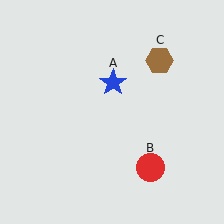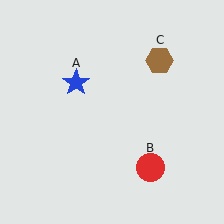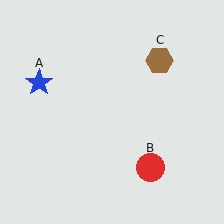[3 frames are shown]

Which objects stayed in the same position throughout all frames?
Red circle (object B) and brown hexagon (object C) remained stationary.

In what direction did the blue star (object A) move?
The blue star (object A) moved left.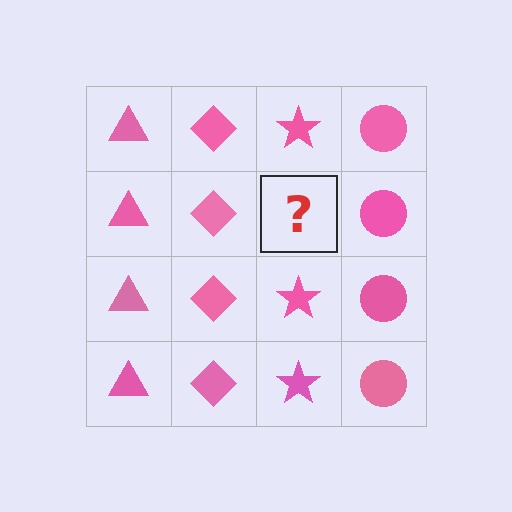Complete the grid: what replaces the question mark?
The question mark should be replaced with a pink star.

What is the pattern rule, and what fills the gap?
The rule is that each column has a consistent shape. The gap should be filled with a pink star.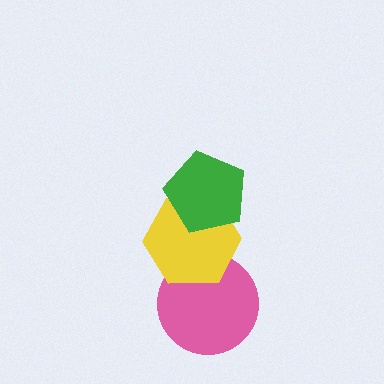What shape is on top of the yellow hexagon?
The green pentagon is on top of the yellow hexagon.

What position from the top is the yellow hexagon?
The yellow hexagon is 2nd from the top.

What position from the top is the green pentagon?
The green pentagon is 1st from the top.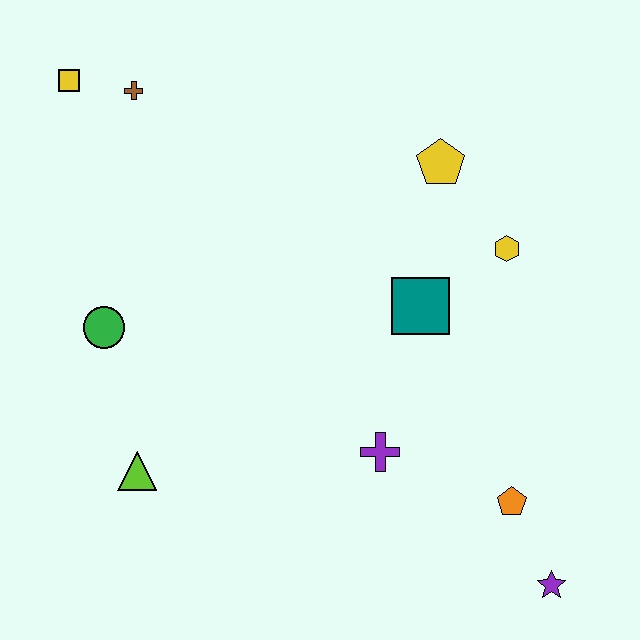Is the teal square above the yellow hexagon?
No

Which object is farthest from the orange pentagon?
The yellow square is farthest from the orange pentagon.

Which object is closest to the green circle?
The lime triangle is closest to the green circle.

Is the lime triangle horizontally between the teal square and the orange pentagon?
No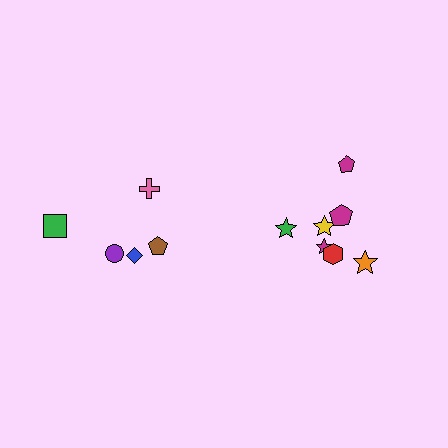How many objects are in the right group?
There are 7 objects.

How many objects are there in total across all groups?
There are 12 objects.